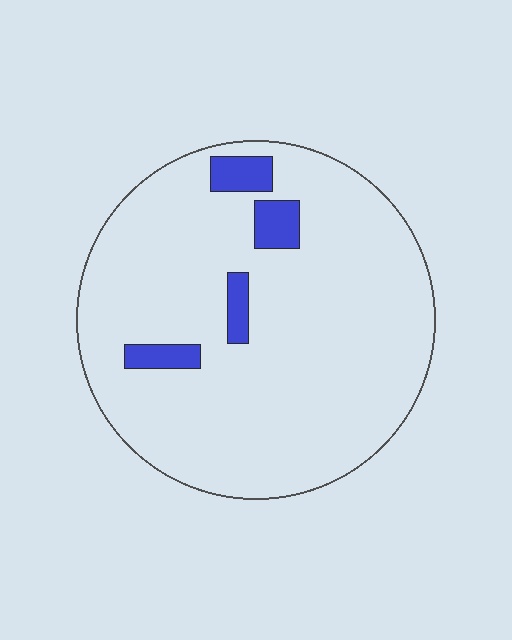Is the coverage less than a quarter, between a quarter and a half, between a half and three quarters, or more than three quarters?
Less than a quarter.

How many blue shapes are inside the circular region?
4.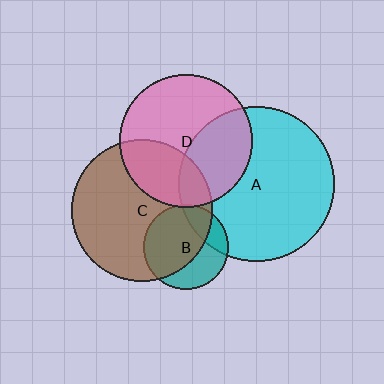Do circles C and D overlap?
Yes.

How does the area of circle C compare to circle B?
Approximately 2.7 times.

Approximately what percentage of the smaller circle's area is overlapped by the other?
Approximately 30%.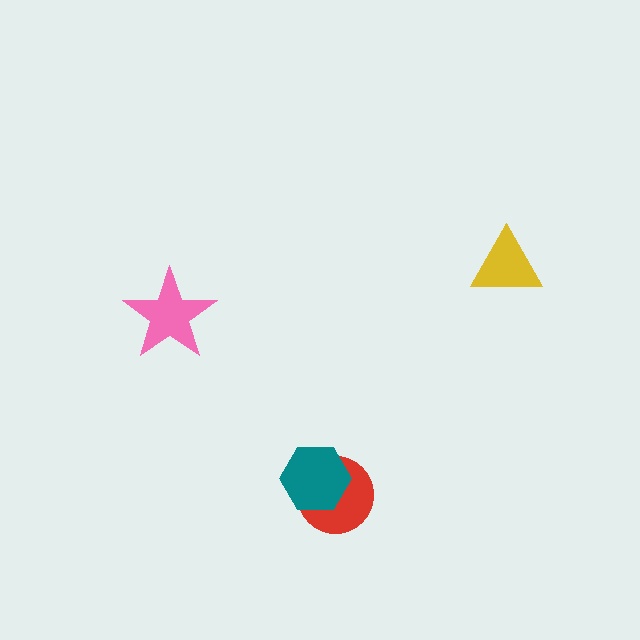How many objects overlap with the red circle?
1 object overlaps with the red circle.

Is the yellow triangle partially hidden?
No, no other shape covers it.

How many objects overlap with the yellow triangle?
0 objects overlap with the yellow triangle.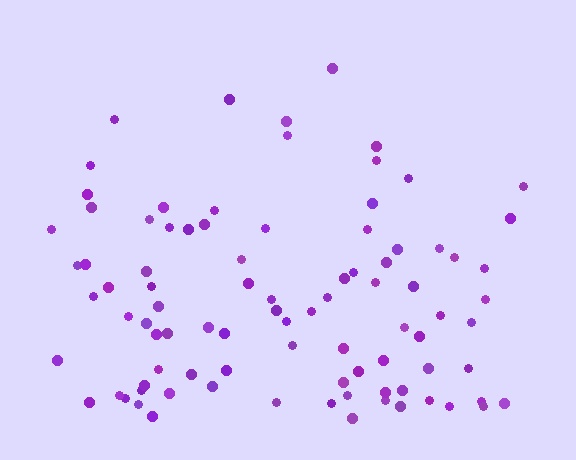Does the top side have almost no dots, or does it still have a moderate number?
Still a moderate number, just noticeably fewer than the bottom.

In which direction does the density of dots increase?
From top to bottom, with the bottom side densest.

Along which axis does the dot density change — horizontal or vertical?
Vertical.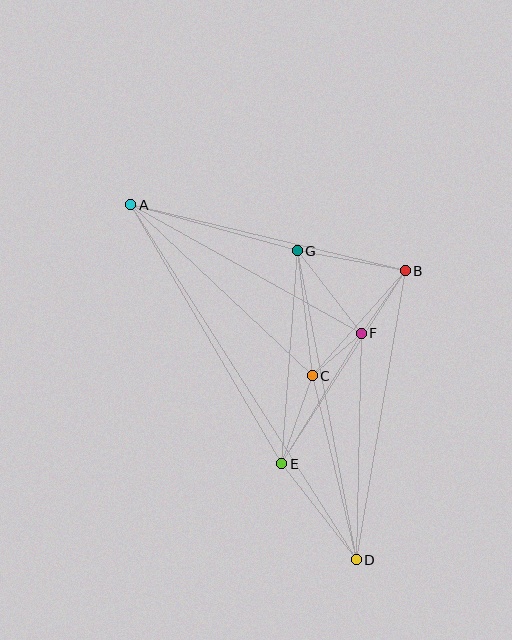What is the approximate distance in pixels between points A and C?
The distance between A and C is approximately 249 pixels.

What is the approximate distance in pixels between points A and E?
The distance between A and E is approximately 300 pixels.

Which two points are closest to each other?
Points C and F are closest to each other.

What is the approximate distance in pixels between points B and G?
The distance between B and G is approximately 110 pixels.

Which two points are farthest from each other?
Points A and D are farthest from each other.